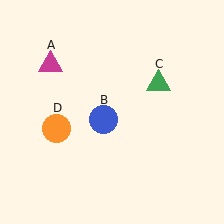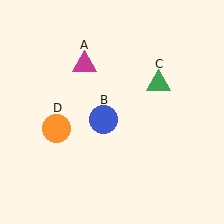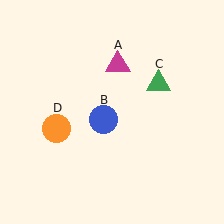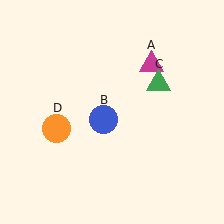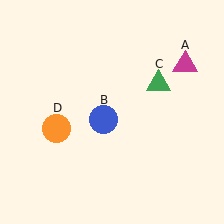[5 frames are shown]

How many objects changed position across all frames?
1 object changed position: magenta triangle (object A).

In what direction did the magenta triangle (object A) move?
The magenta triangle (object A) moved right.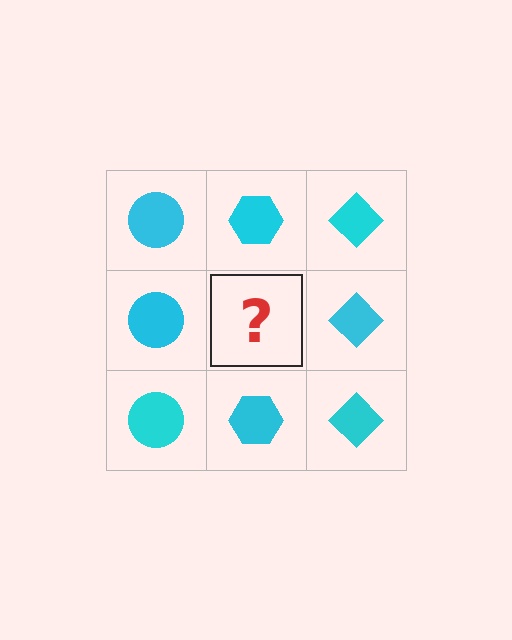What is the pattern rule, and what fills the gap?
The rule is that each column has a consistent shape. The gap should be filled with a cyan hexagon.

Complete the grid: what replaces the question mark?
The question mark should be replaced with a cyan hexagon.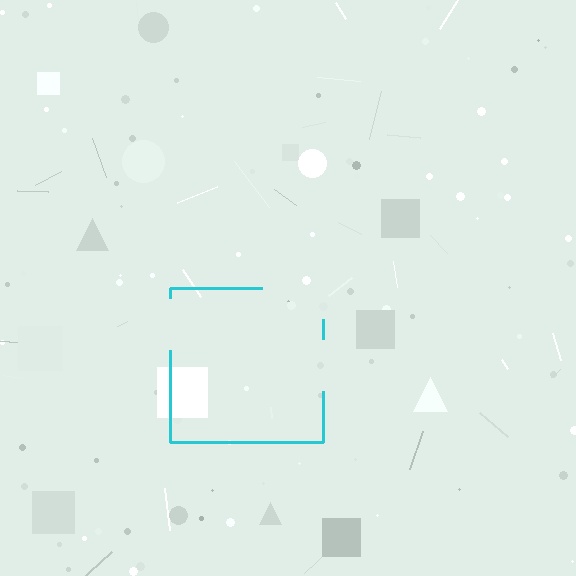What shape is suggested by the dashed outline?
The dashed outline suggests a square.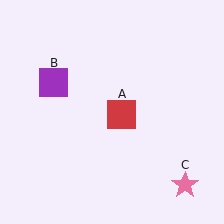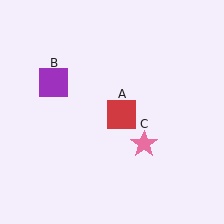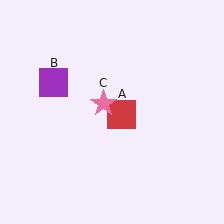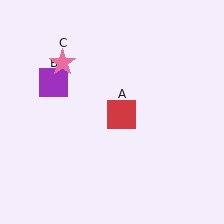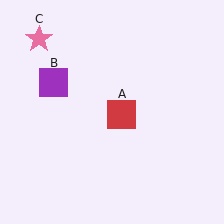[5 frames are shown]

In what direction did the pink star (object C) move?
The pink star (object C) moved up and to the left.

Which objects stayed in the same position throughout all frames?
Red square (object A) and purple square (object B) remained stationary.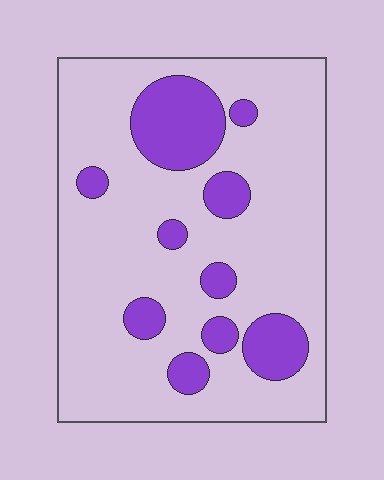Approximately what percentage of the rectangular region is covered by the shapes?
Approximately 20%.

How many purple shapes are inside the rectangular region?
10.